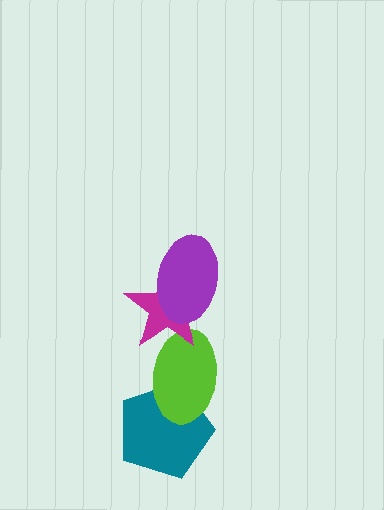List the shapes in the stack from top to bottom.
From top to bottom: the purple ellipse, the magenta star, the lime ellipse, the teal pentagon.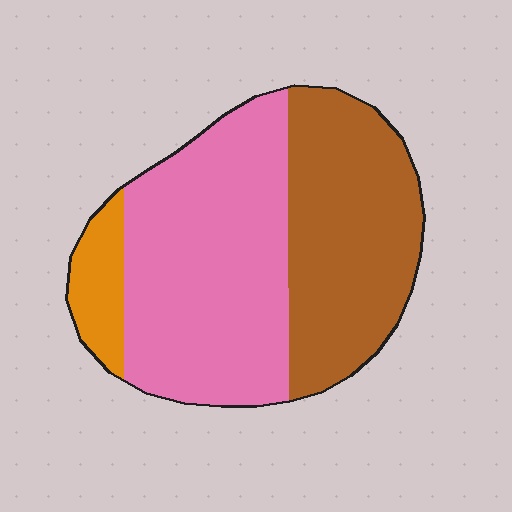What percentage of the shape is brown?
Brown takes up between a third and a half of the shape.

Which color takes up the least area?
Orange, at roughly 10%.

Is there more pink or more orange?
Pink.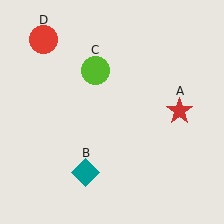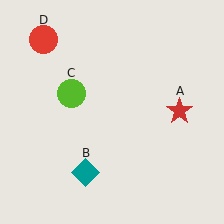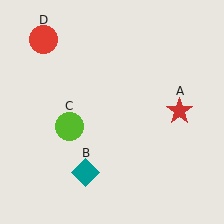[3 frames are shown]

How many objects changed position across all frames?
1 object changed position: lime circle (object C).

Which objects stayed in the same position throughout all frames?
Red star (object A) and teal diamond (object B) and red circle (object D) remained stationary.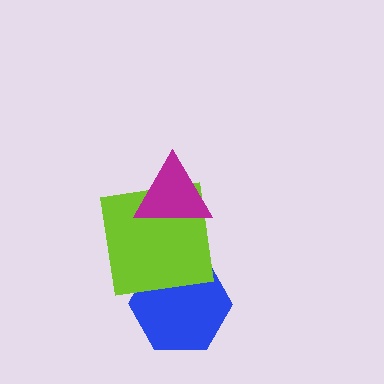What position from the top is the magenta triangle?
The magenta triangle is 1st from the top.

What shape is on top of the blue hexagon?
The lime square is on top of the blue hexagon.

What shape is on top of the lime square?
The magenta triangle is on top of the lime square.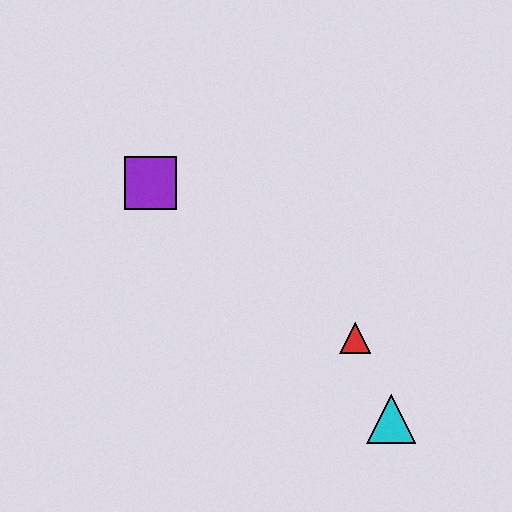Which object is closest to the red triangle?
The cyan triangle is closest to the red triangle.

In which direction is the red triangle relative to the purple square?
The red triangle is to the right of the purple square.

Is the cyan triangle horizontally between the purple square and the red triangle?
No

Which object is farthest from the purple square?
The cyan triangle is farthest from the purple square.